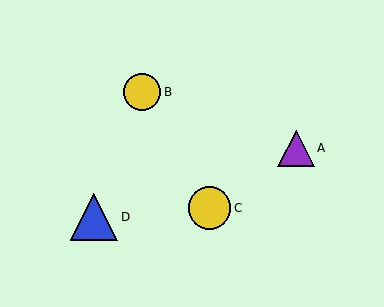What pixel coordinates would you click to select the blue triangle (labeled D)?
Click at (94, 217) to select the blue triangle D.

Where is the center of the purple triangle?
The center of the purple triangle is at (296, 148).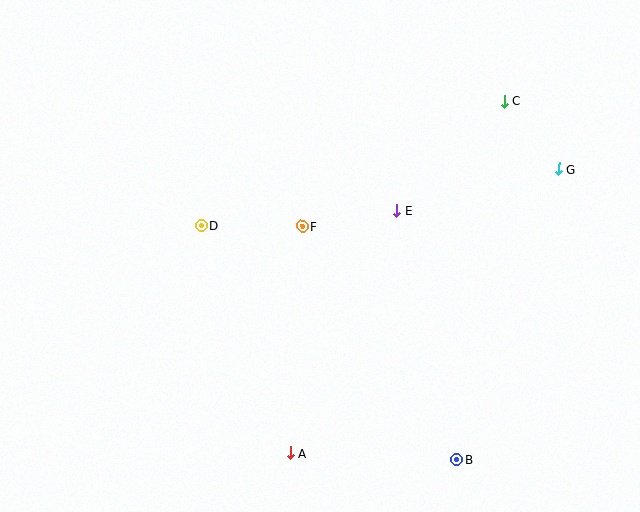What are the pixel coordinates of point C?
Point C is at (504, 101).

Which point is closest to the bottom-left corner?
Point A is closest to the bottom-left corner.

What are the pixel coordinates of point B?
Point B is at (457, 460).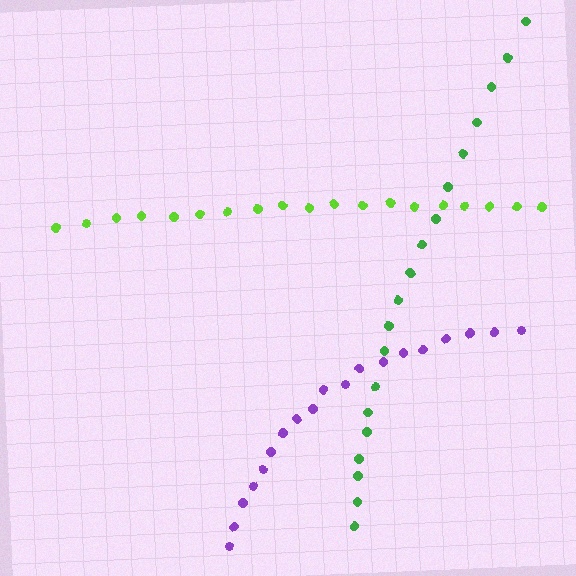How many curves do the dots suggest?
There are 3 distinct paths.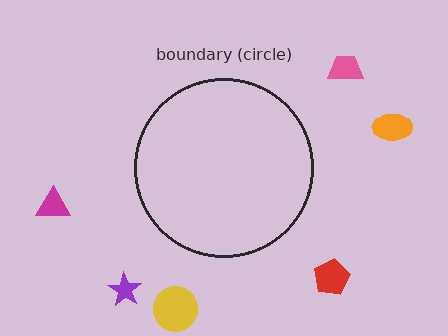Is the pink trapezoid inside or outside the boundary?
Outside.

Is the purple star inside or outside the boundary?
Outside.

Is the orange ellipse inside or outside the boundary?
Outside.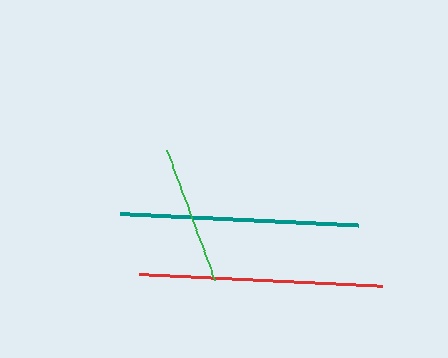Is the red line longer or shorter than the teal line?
The red line is longer than the teal line.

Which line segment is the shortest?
The green line is the shortest at approximately 138 pixels.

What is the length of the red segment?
The red segment is approximately 243 pixels long.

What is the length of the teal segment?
The teal segment is approximately 238 pixels long.